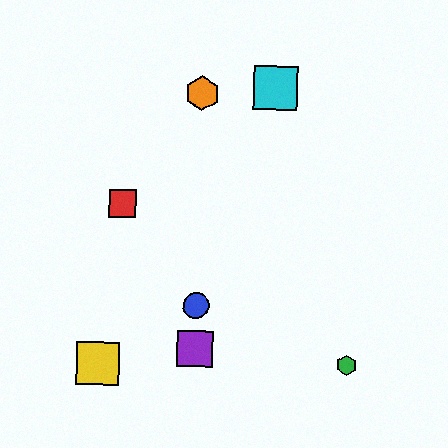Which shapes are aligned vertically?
The blue circle, the purple square, the orange hexagon are aligned vertically.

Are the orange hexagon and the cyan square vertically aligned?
No, the orange hexagon is at x≈202 and the cyan square is at x≈275.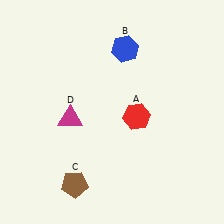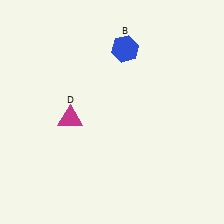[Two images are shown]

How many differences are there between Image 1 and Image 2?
There are 2 differences between the two images.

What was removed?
The red hexagon (A), the brown pentagon (C) were removed in Image 2.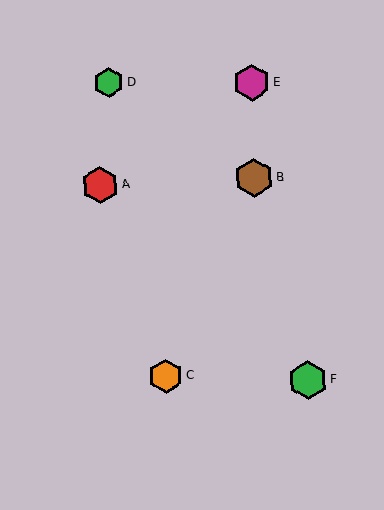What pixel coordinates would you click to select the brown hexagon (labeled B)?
Click at (254, 178) to select the brown hexagon B.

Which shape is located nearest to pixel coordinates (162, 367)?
The orange hexagon (labeled C) at (165, 376) is nearest to that location.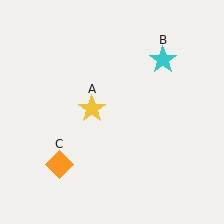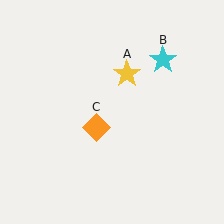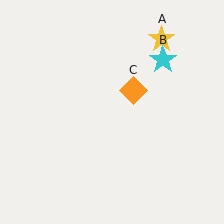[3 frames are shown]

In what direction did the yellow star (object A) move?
The yellow star (object A) moved up and to the right.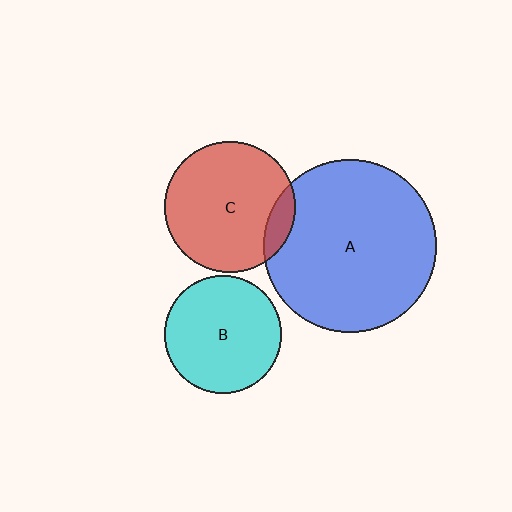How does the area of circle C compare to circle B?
Approximately 1.2 times.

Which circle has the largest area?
Circle A (blue).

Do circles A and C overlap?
Yes.